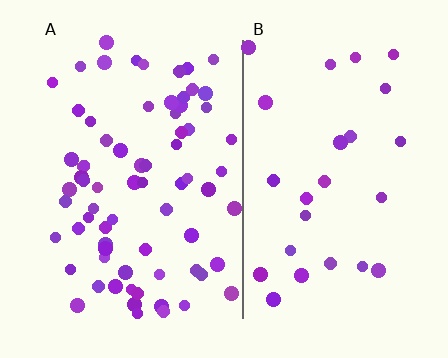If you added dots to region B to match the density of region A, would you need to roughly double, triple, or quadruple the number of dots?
Approximately triple.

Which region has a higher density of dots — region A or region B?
A (the left).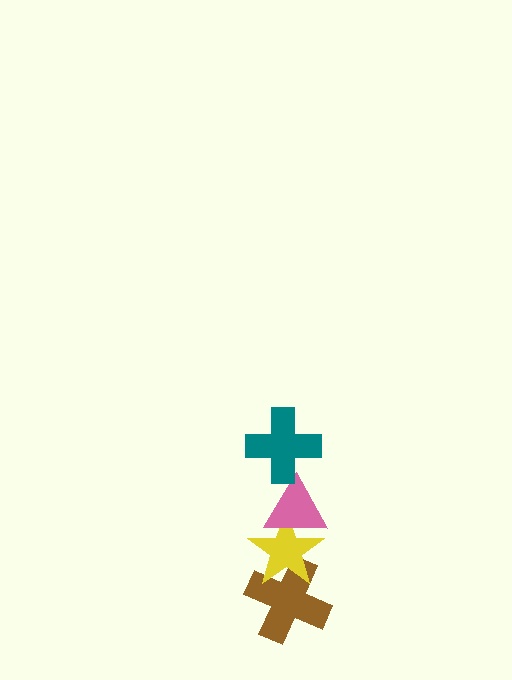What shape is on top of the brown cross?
The yellow star is on top of the brown cross.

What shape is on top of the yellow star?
The pink triangle is on top of the yellow star.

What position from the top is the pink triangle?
The pink triangle is 2nd from the top.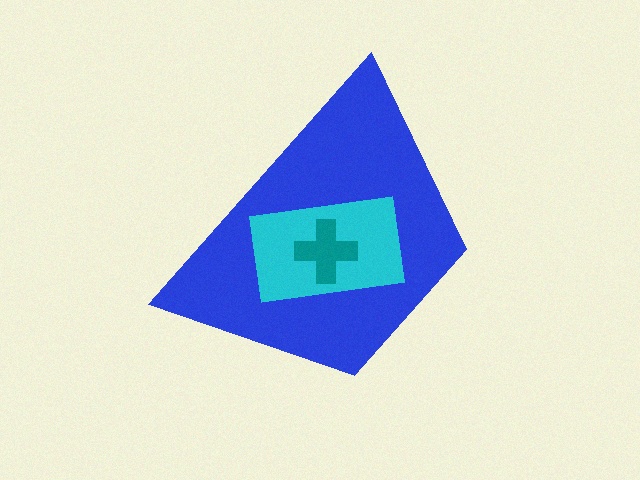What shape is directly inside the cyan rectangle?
The teal cross.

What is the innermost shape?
The teal cross.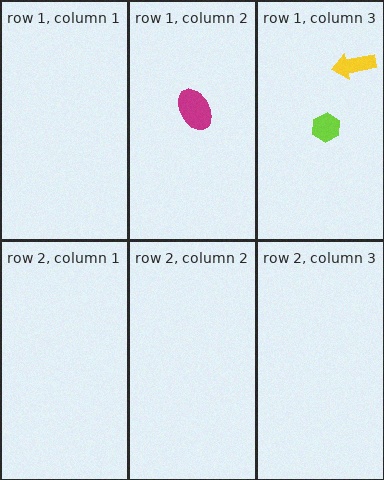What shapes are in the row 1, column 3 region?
The yellow arrow, the lime hexagon.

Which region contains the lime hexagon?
The row 1, column 3 region.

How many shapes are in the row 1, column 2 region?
1.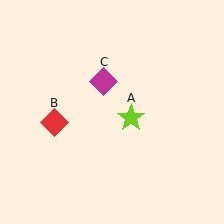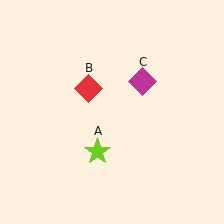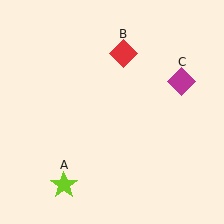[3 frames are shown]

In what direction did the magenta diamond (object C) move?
The magenta diamond (object C) moved right.